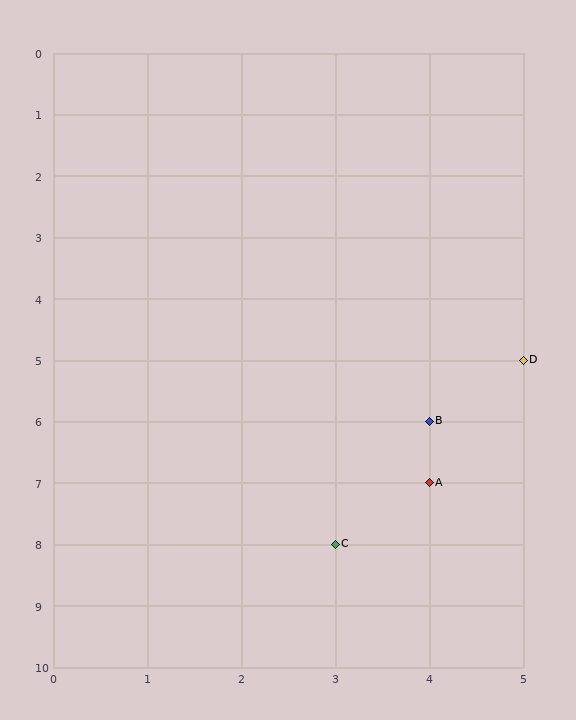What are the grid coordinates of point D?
Point D is at grid coordinates (5, 5).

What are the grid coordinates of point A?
Point A is at grid coordinates (4, 7).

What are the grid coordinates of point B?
Point B is at grid coordinates (4, 6).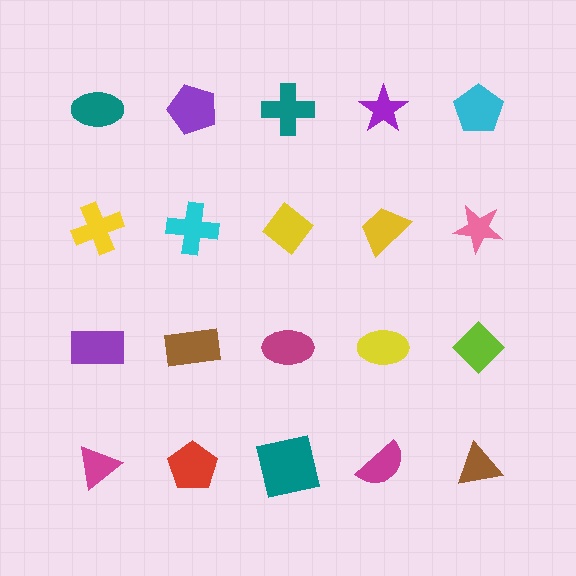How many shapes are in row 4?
5 shapes.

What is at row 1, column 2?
A purple pentagon.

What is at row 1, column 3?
A teal cross.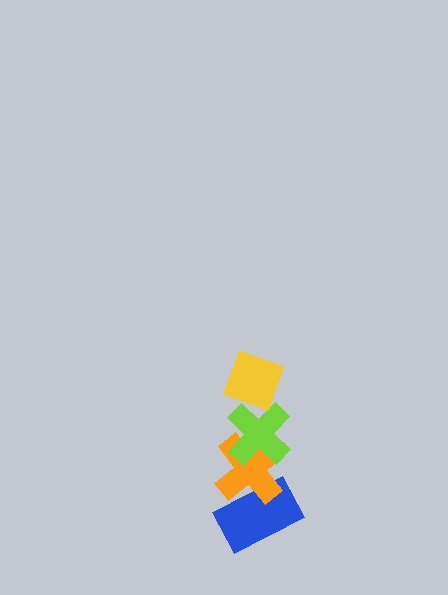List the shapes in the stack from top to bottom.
From top to bottom: the yellow diamond, the lime cross, the orange cross, the blue rectangle.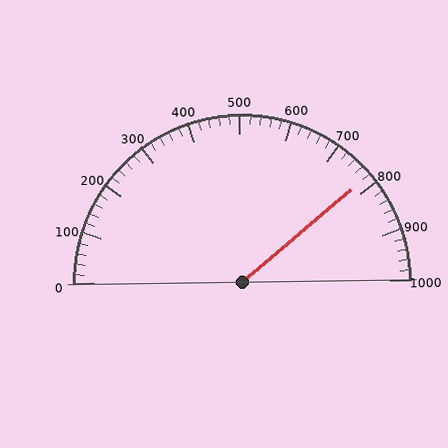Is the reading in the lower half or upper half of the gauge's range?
The reading is in the upper half of the range (0 to 1000).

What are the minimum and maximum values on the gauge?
The gauge ranges from 0 to 1000.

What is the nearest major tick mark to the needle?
The nearest major tick mark is 800.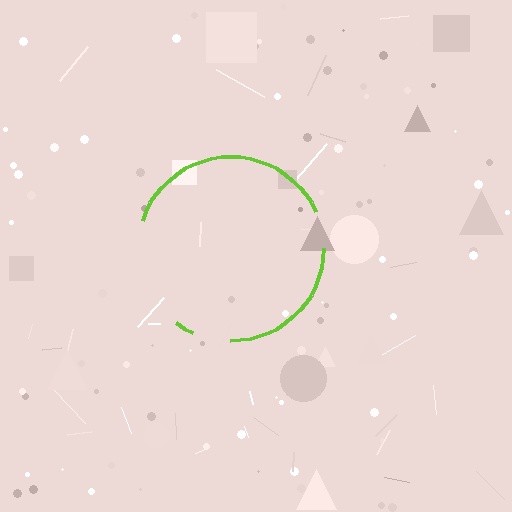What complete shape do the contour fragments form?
The contour fragments form a circle.